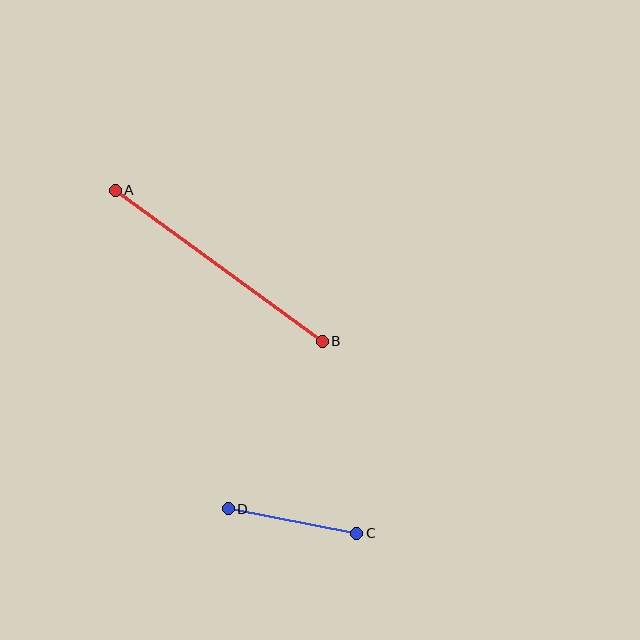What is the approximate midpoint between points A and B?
The midpoint is at approximately (219, 266) pixels.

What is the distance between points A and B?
The distance is approximately 256 pixels.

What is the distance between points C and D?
The distance is approximately 131 pixels.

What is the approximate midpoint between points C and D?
The midpoint is at approximately (293, 521) pixels.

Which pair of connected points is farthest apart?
Points A and B are farthest apart.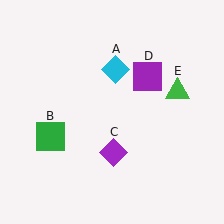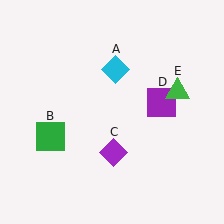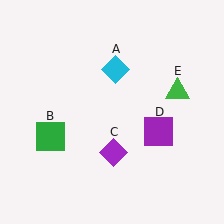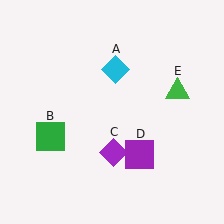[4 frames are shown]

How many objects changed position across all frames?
1 object changed position: purple square (object D).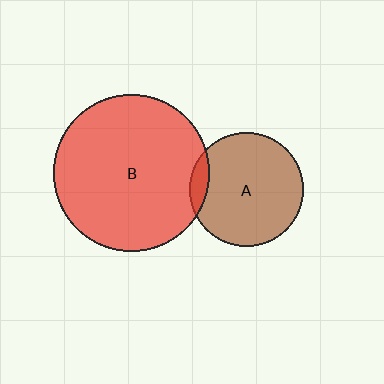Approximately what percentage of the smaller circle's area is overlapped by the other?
Approximately 10%.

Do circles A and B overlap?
Yes.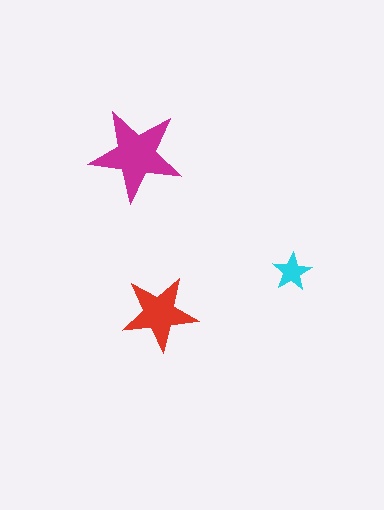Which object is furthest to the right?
The cyan star is rightmost.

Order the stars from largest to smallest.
the magenta one, the red one, the cyan one.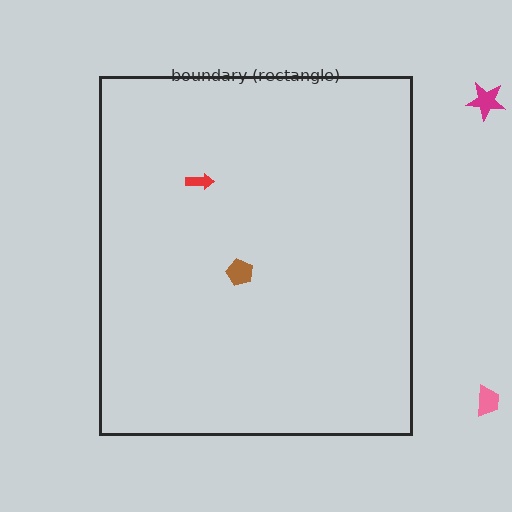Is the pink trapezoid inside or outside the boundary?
Outside.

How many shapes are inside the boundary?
2 inside, 2 outside.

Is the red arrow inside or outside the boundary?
Inside.